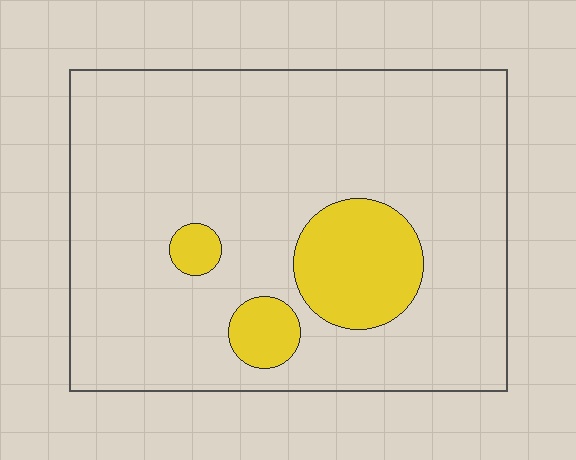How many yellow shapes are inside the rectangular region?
3.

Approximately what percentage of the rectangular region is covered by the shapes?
Approximately 15%.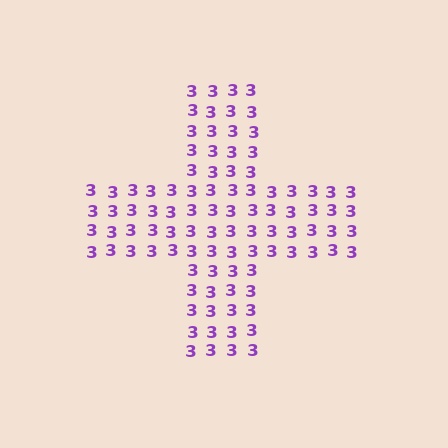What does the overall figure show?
The overall figure shows a cross.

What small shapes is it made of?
It is made of small digit 3's.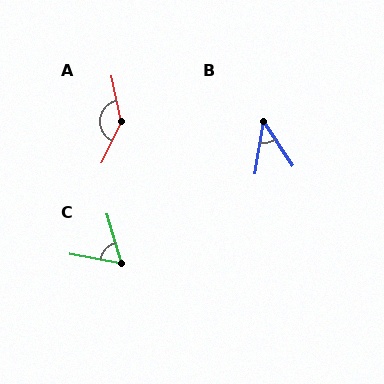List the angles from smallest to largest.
B (42°), C (63°), A (142°).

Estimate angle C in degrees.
Approximately 63 degrees.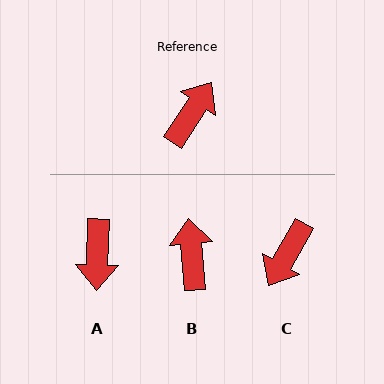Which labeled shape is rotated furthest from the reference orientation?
C, about 176 degrees away.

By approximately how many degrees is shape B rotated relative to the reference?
Approximately 39 degrees counter-clockwise.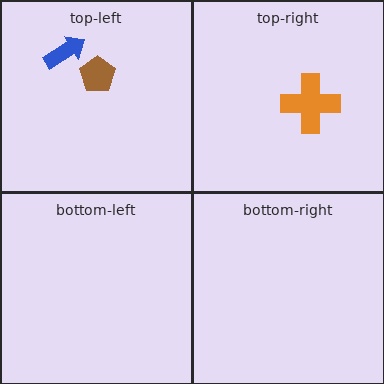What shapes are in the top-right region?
The orange cross.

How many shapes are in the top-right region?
1.